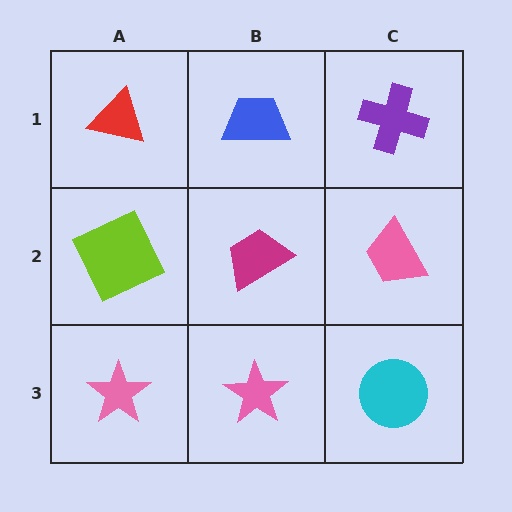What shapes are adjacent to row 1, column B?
A magenta trapezoid (row 2, column B), a red triangle (row 1, column A), a purple cross (row 1, column C).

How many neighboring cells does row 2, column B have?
4.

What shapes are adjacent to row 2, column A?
A red triangle (row 1, column A), a pink star (row 3, column A), a magenta trapezoid (row 2, column B).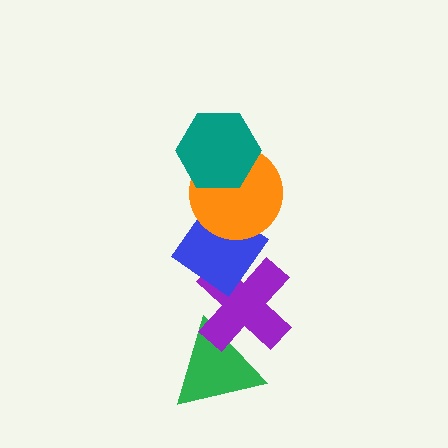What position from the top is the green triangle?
The green triangle is 5th from the top.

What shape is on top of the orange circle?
The teal hexagon is on top of the orange circle.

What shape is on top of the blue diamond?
The orange circle is on top of the blue diamond.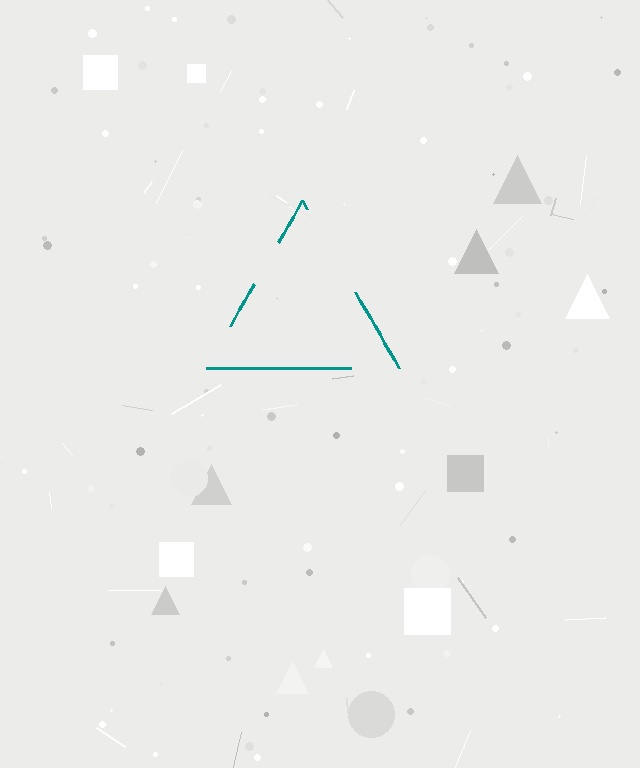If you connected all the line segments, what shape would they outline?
They would outline a triangle.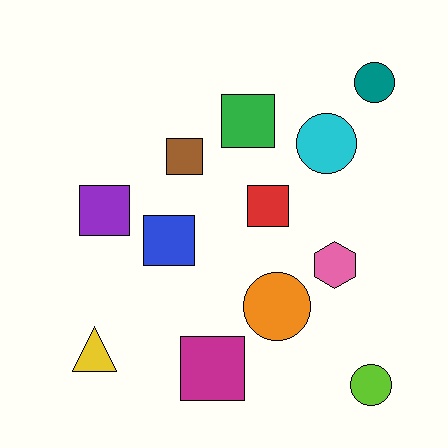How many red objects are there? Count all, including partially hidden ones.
There is 1 red object.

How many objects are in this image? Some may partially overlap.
There are 12 objects.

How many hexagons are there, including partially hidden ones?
There is 1 hexagon.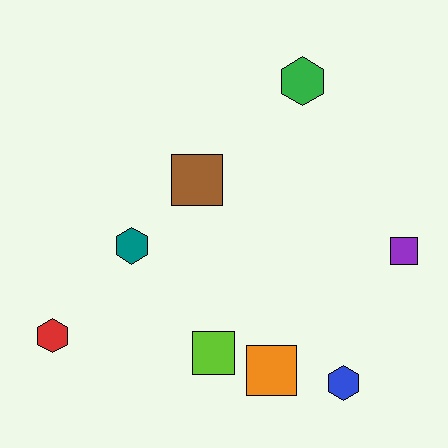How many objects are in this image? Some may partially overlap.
There are 8 objects.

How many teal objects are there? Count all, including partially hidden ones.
There is 1 teal object.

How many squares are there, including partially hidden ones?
There are 4 squares.